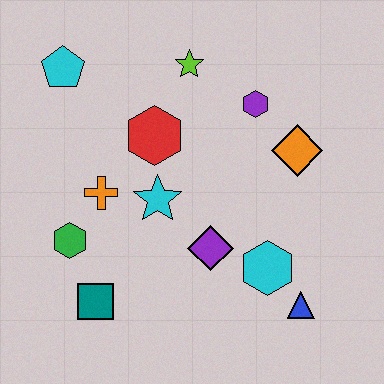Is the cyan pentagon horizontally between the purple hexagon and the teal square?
No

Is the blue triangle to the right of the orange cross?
Yes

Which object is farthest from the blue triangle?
The cyan pentagon is farthest from the blue triangle.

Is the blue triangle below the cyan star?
Yes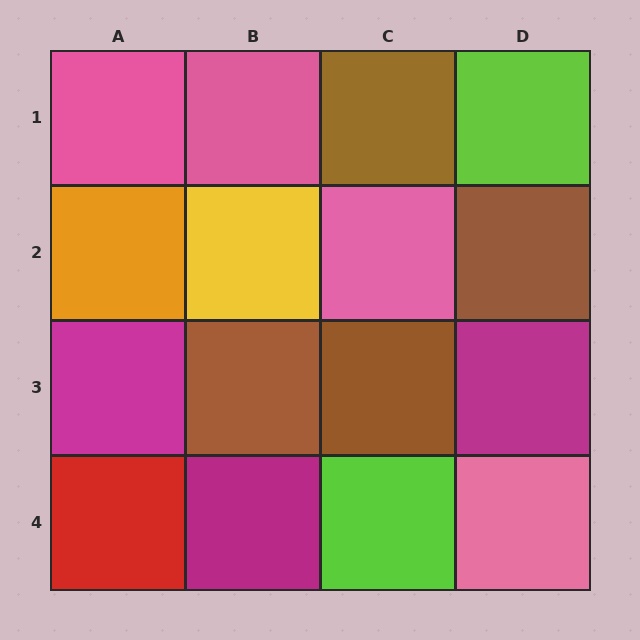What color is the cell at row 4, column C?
Lime.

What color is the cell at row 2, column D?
Brown.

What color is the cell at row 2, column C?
Pink.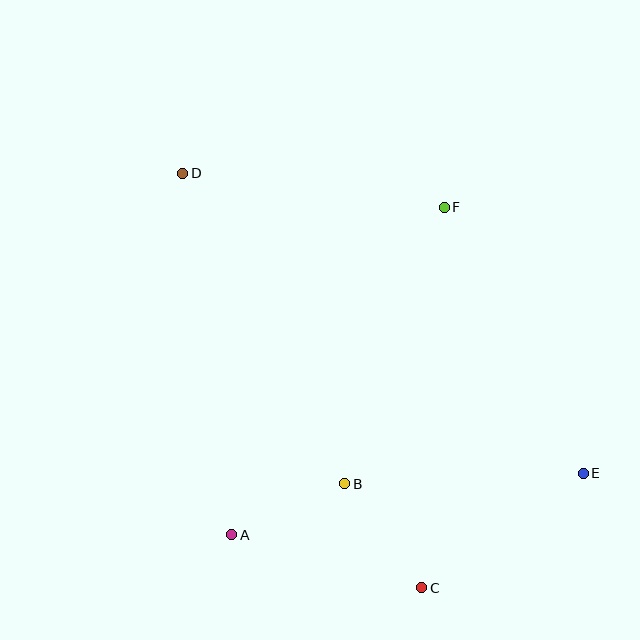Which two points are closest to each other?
Points A and B are closest to each other.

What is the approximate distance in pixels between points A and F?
The distance between A and F is approximately 390 pixels.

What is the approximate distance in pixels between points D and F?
The distance between D and F is approximately 264 pixels.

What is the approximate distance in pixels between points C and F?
The distance between C and F is approximately 381 pixels.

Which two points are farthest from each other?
Points D and E are farthest from each other.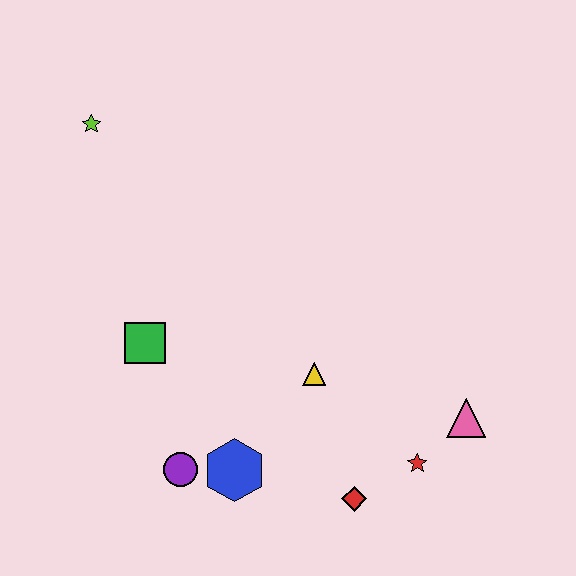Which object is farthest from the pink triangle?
The lime star is farthest from the pink triangle.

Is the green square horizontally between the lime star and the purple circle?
Yes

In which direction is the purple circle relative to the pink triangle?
The purple circle is to the left of the pink triangle.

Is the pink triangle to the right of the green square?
Yes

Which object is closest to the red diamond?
The red star is closest to the red diamond.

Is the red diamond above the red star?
No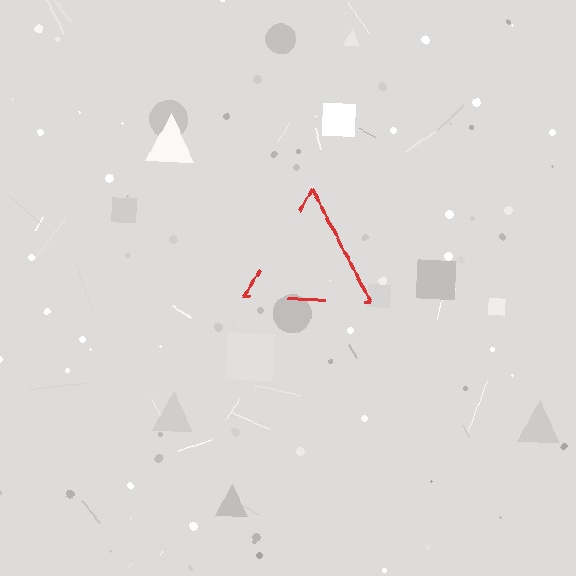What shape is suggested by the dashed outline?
The dashed outline suggests a triangle.